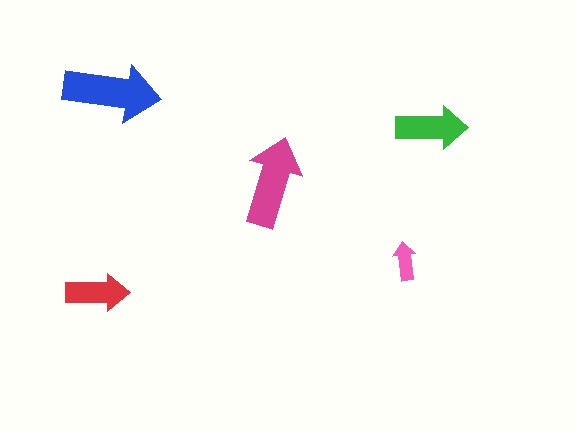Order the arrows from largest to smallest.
the blue one, the magenta one, the green one, the red one, the pink one.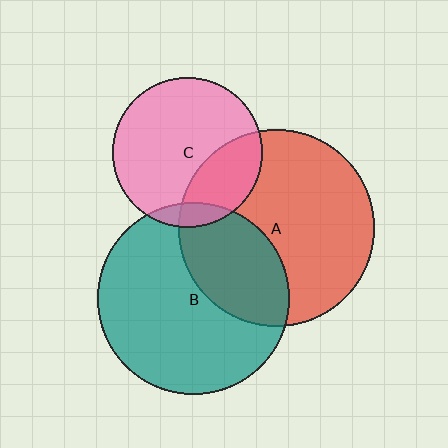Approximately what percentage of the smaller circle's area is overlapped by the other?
Approximately 35%.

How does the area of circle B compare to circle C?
Approximately 1.6 times.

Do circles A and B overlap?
Yes.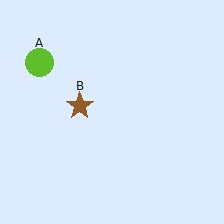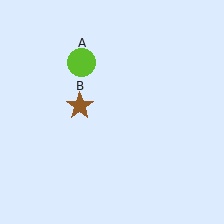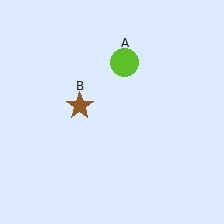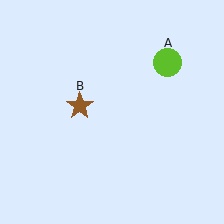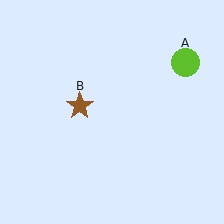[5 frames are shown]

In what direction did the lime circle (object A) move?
The lime circle (object A) moved right.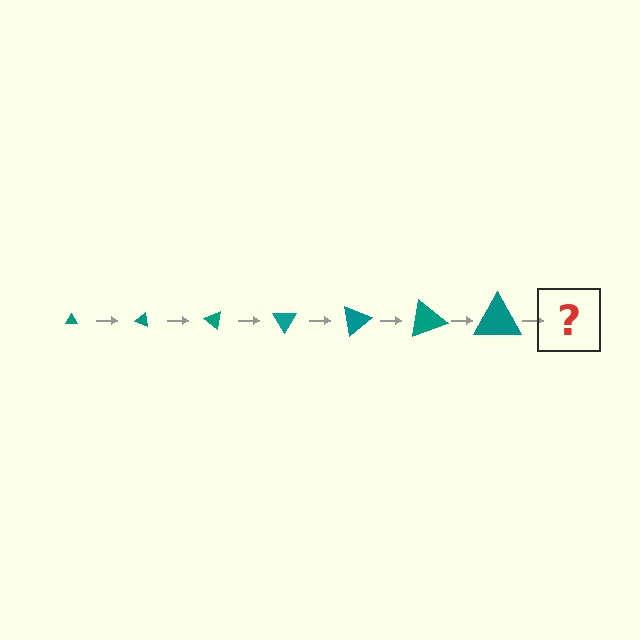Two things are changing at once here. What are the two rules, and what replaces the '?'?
The two rules are that the triangle grows larger each step and it rotates 20 degrees each step. The '?' should be a triangle, larger than the previous one and rotated 140 degrees from the start.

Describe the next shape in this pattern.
It should be a triangle, larger than the previous one and rotated 140 degrees from the start.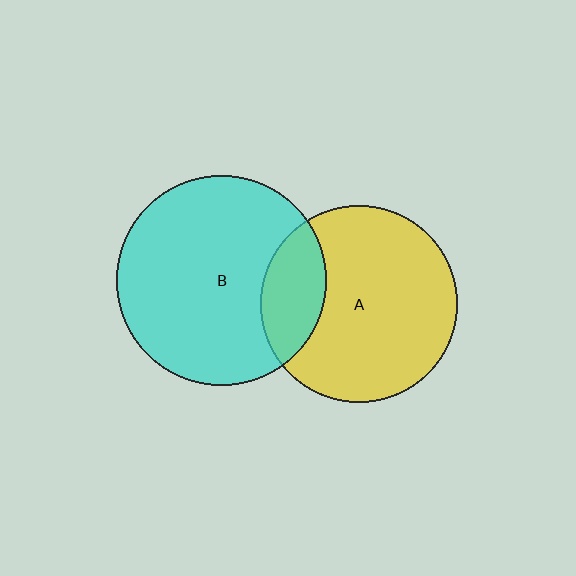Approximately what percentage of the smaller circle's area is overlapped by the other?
Approximately 20%.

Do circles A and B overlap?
Yes.